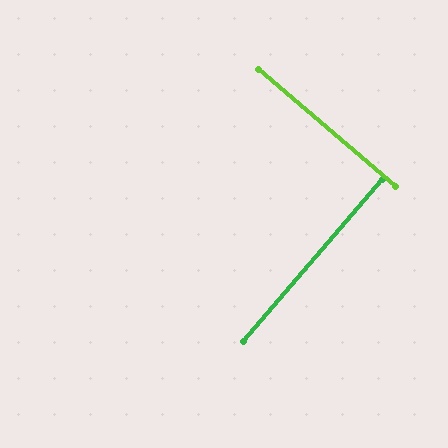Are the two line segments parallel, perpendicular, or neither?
Perpendicular — they meet at approximately 90°.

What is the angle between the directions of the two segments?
Approximately 90 degrees.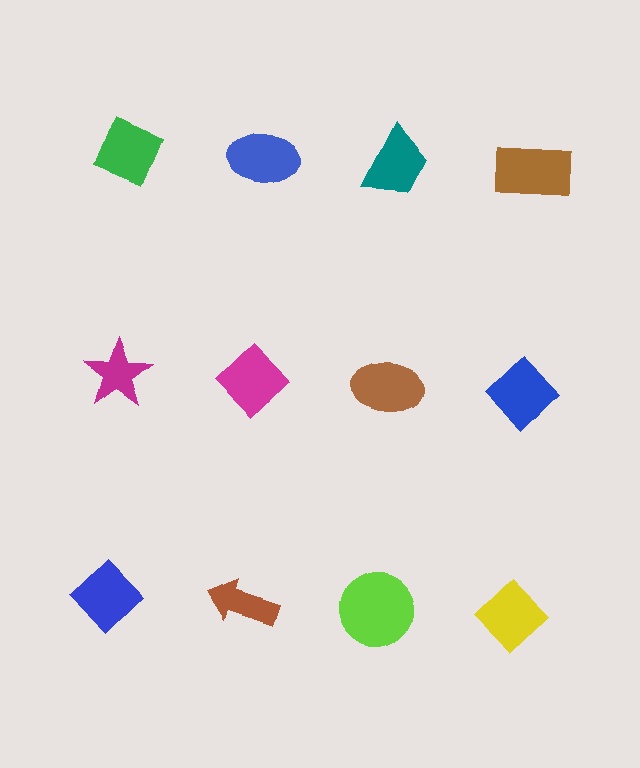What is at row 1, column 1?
A green diamond.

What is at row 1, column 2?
A blue ellipse.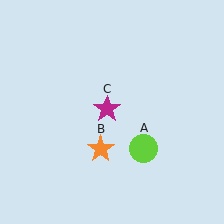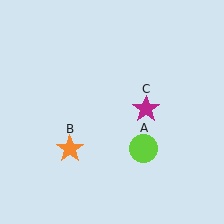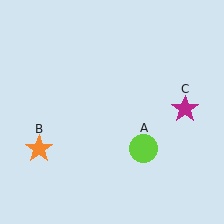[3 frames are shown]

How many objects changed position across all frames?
2 objects changed position: orange star (object B), magenta star (object C).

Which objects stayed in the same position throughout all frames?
Lime circle (object A) remained stationary.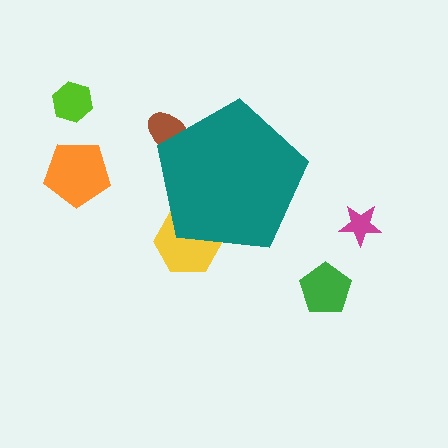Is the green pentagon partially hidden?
No, the green pentagon is fully visible.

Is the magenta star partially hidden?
No, the magenta star is fully visible.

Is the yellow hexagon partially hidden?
Yes, the yellow hexagon is partially hidden behind the teal pentagon.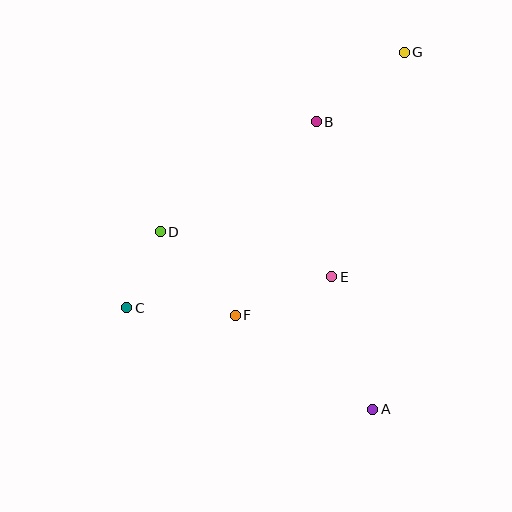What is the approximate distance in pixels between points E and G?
The distance between E and G is approximately 236 pixels.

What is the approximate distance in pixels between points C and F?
The distance between C and F is approximately 109 pixels.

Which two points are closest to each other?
Points C and D are closest to each other.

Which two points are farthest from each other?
Points C and G are farthest from each other.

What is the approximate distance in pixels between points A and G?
The distance between A and G is approximately 358 pixels.